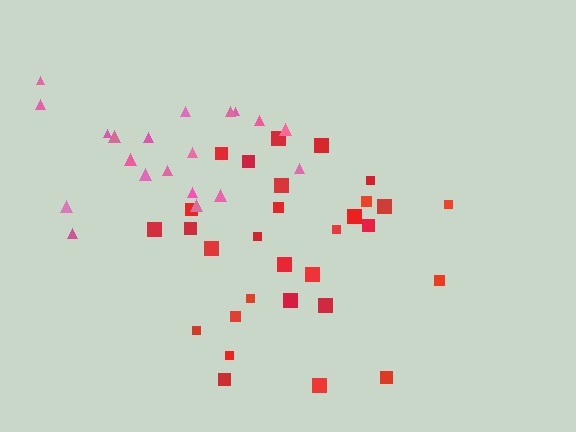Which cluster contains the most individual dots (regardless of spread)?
Red (30).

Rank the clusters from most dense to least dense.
red, pink.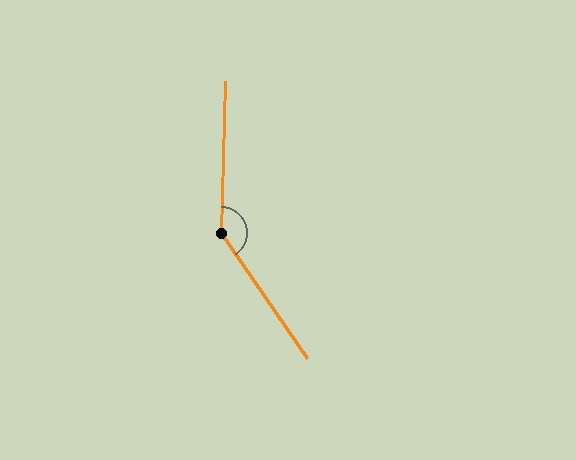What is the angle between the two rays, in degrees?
Approximately 144 degrees.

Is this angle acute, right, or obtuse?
It is obtuse.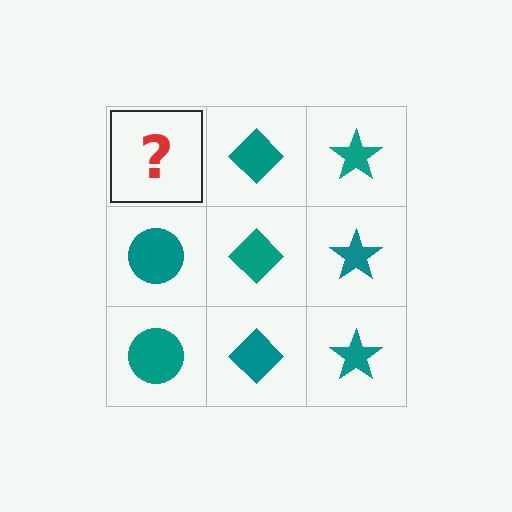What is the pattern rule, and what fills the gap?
The rule is that each column has a consistent shape. The gap should be filled with a teal circle.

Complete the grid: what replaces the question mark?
The question mark should be replaced with a teal circle.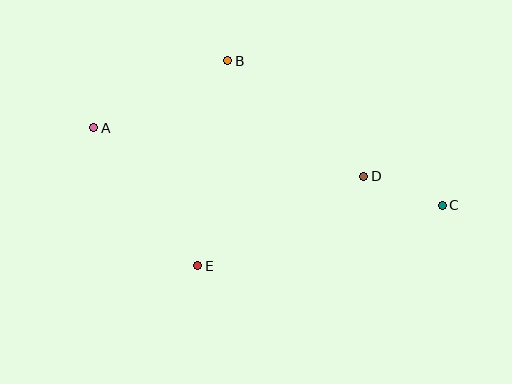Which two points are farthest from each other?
Points A and C are farthest from each other.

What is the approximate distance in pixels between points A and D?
The distance between A and D is approximately 274 pixels.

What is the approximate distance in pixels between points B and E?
The distance between B and E is approximately 208 pixels.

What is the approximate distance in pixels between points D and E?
The distance between D and E is approximately 189 pixels.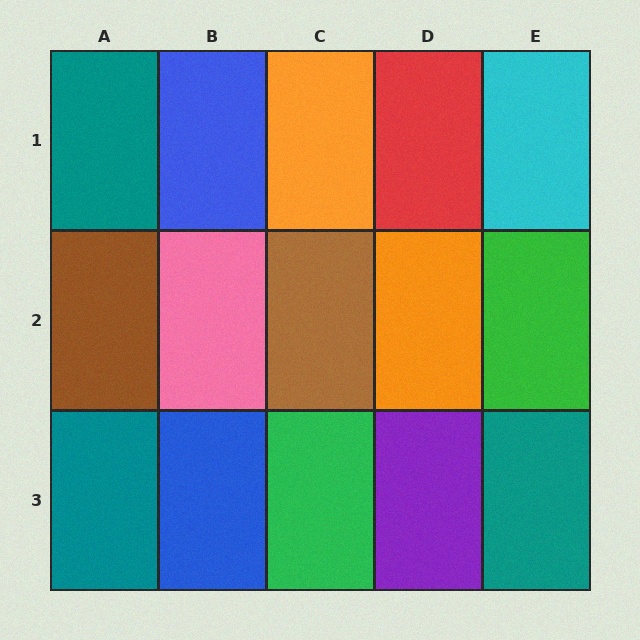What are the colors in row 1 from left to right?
Teal, blue, orange, red, cyan.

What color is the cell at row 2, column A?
Brown.